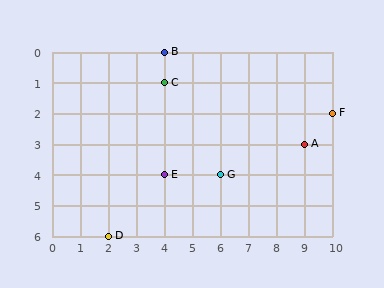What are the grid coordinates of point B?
Point B is at grid coordinates (4, 0).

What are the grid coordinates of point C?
Point C is at grid coordinates (4, 1).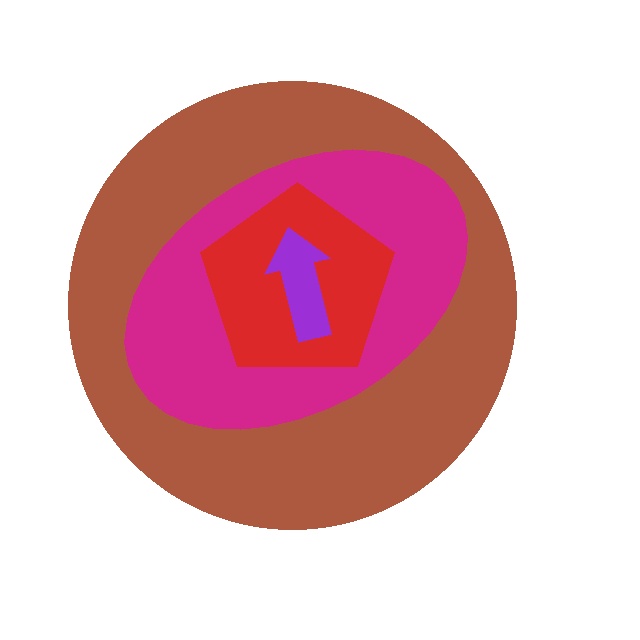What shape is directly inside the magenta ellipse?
The red pentagon.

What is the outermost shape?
The brown circle.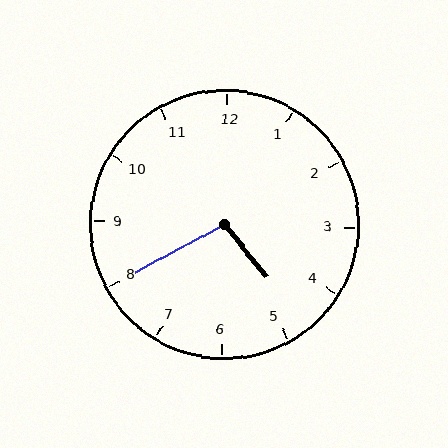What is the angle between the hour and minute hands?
Approximately 100 degrees.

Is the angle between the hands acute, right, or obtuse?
It is obtuse.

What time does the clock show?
4:40.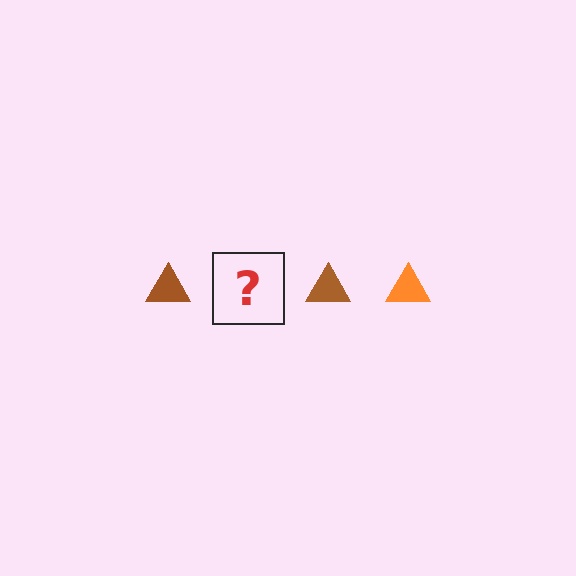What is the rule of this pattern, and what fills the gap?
The rule is that the pattern cycles through brown, orange triangles. The gap should be filled with an orange triangle.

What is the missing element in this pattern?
The missing element is an orange triangle.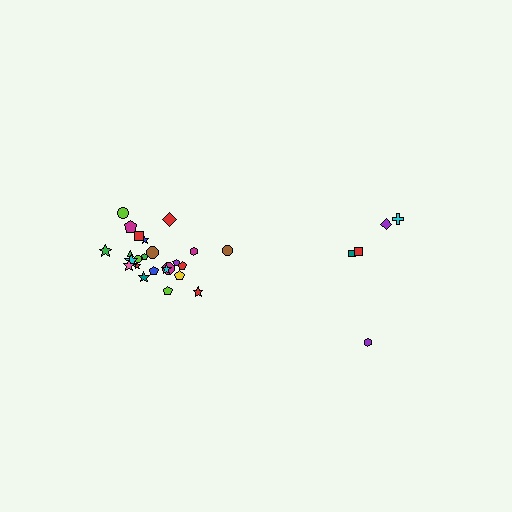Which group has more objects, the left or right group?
The left group.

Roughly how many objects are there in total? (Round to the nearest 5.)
Roughly 30 objects in total.